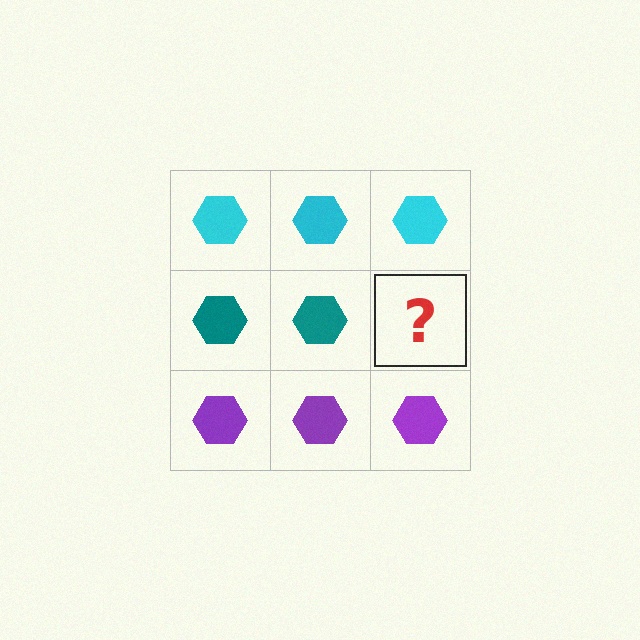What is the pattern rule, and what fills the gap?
The rule is that each row has a consistent color. The gap should be filled with a teal hexagon.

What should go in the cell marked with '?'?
The missing cell should contain a teal hexagon.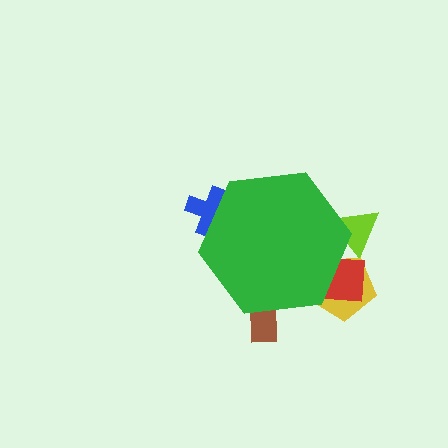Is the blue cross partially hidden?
Yes, the blue cross is partially hidden behind the green hexagon.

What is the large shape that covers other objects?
A green hexagon.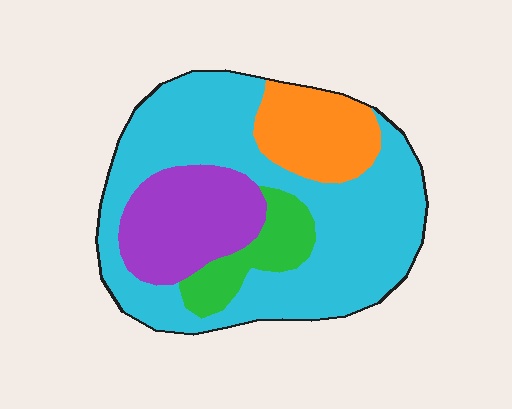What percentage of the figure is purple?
Purple covers roughly 20% of the figure.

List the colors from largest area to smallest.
From largest to smallest: cyan, purple, orange, green.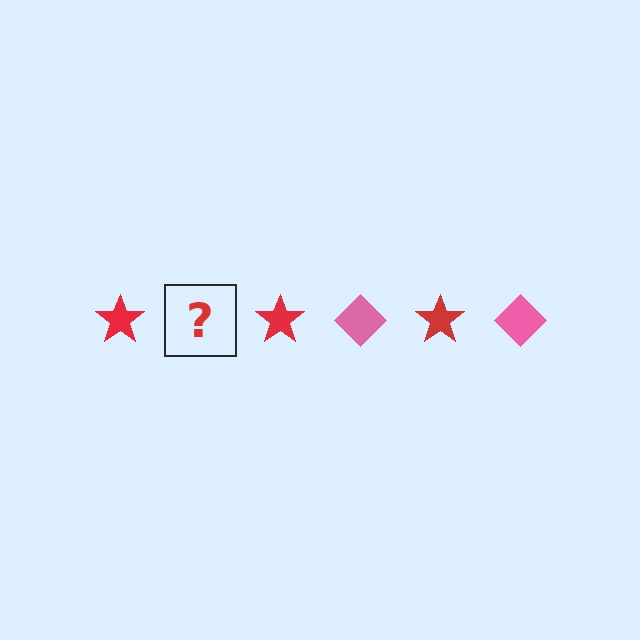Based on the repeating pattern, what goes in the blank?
The blank should be a pink diamond.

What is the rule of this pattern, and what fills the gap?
The rule is that the pattern alternates between red star and pink diamond. The gap should be filled with a pink diamond.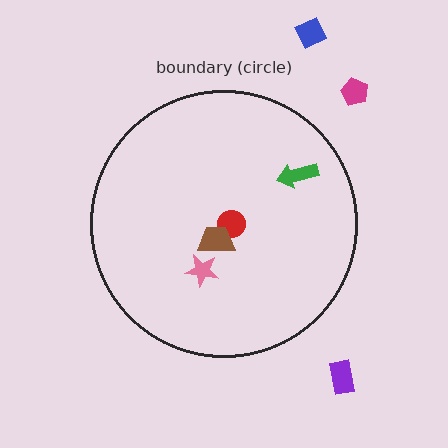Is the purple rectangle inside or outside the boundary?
Outside.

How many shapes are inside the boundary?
4 inside, 3 outside.